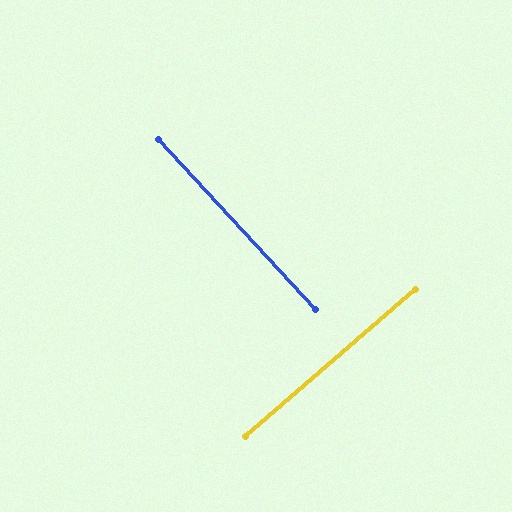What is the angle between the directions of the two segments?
Approximately 88 degrees.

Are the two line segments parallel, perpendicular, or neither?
Perpendicular — they meet at approximately 88°.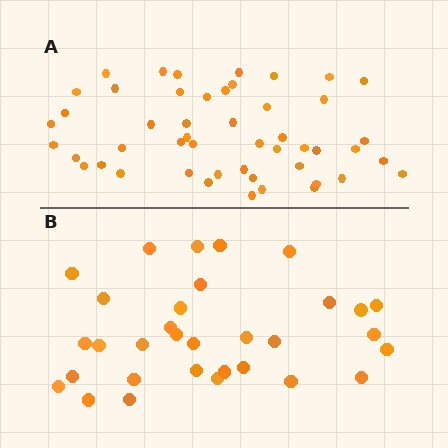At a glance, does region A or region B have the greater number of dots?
Region A (the top region) has more dots.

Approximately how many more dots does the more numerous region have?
Region A has approximately 15 more dots than region B.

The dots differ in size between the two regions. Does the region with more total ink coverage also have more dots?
No. Region B has more total ink coverage because its dots are larger, but region A actually contains more individual dots. Total area can be misleading — the number of items is what matters here.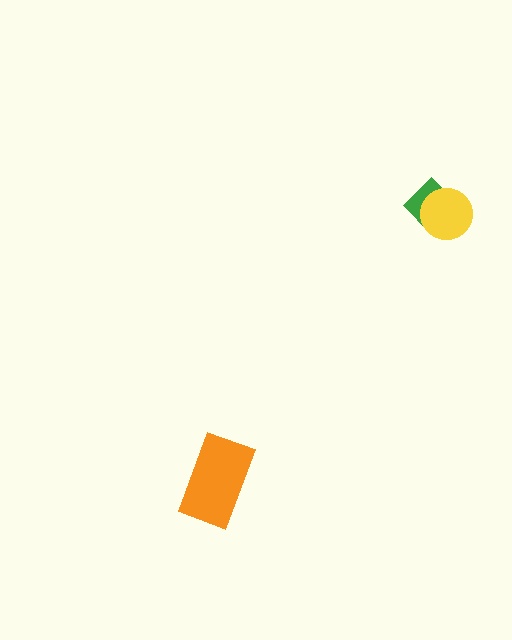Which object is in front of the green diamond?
The yellow circle is in front of the green diamond.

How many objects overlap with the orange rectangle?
0 objects overlap with the orange rectangle.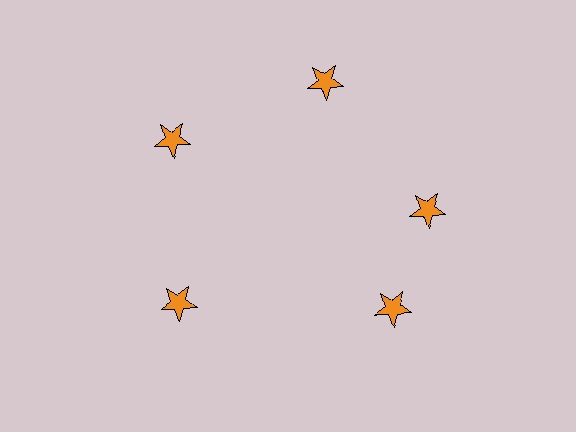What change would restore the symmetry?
The symmetry would be restored by rotating it back into even spacing with its neighbors so that all 5 stars sit at equal angles and equal distance from the center.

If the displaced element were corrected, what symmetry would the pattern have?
It would have 5-fold rotational symmetry — the pattern would map onto itself every 72 degrees.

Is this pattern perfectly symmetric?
No. The 5 orange stars are arranged in a ring, but one element near the 5 o'clock position is rotated out of alignment along the ring, breaking the 5-fold rotational symmetry.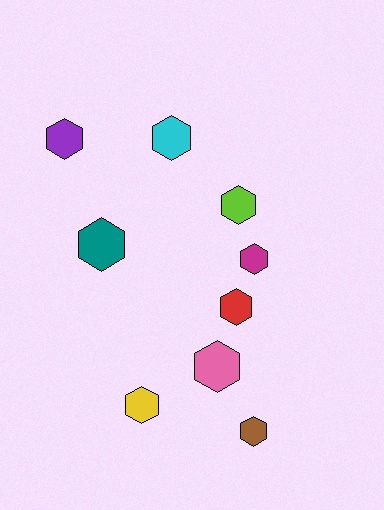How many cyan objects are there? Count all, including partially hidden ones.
There is 1 cyan object.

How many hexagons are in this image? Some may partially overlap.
There are 9 hexagons.